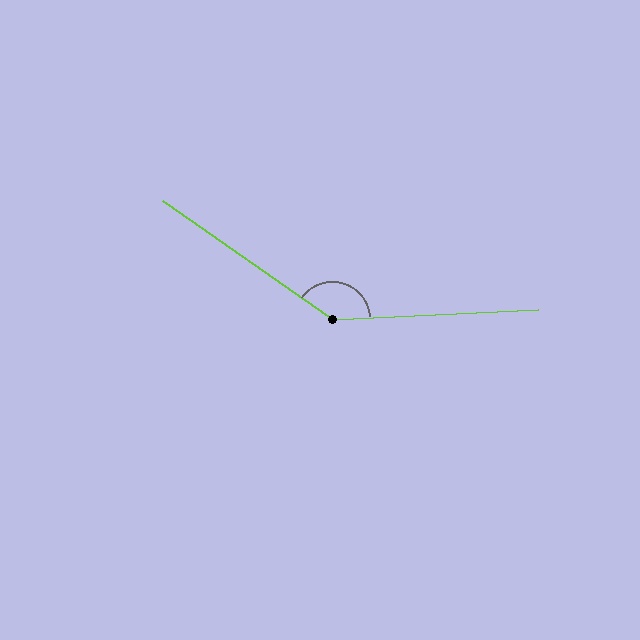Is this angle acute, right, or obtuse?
It is obtuse.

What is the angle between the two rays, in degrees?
Approximately 142 degrees.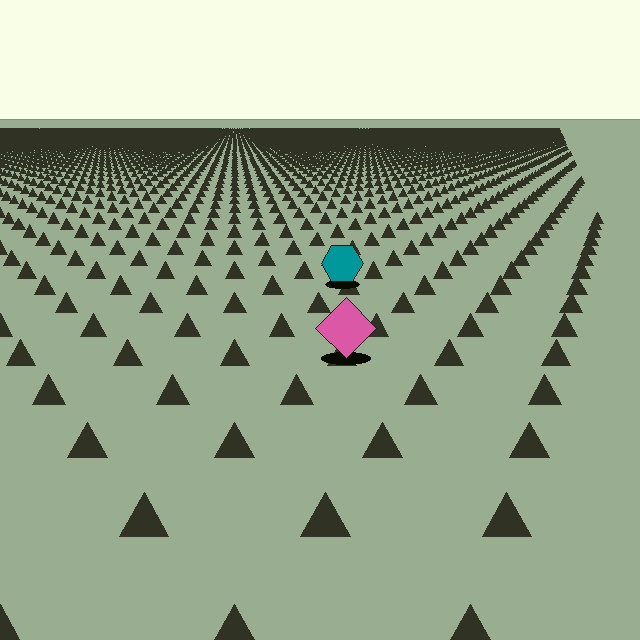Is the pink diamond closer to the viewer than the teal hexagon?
Yes. The pink diamond is closer — you can tell from the texture gradient: the ground texture is coarser near it.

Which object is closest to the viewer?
The pink diamond is closest. The texture marks near it are larger and more spread out.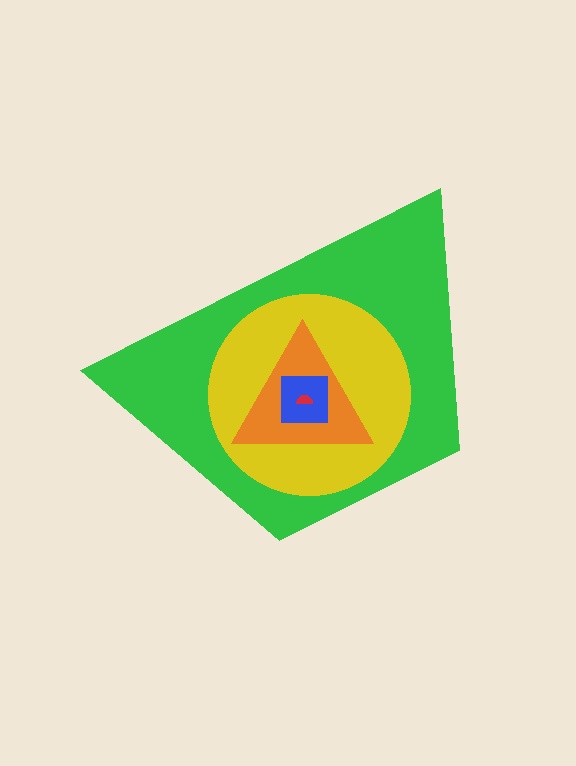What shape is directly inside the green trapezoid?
The yellow circle.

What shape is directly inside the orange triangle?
The blue square.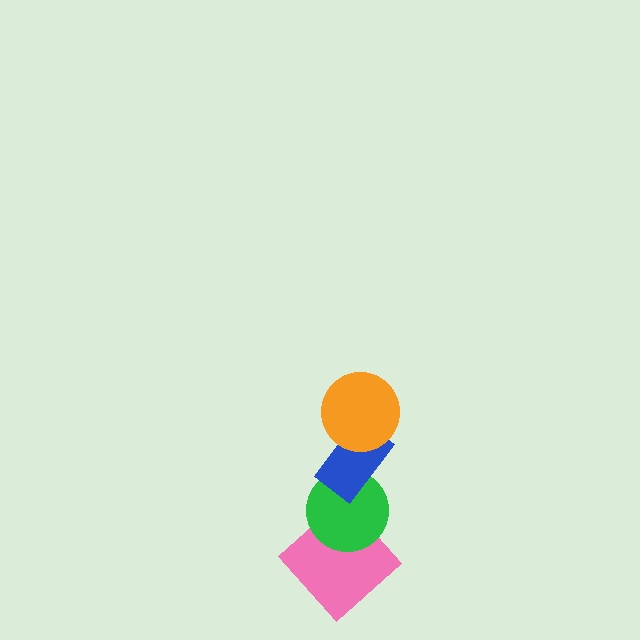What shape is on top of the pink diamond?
The green circle is on top of the pink diamond.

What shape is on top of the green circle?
The blue rectangle is on top of the green circle.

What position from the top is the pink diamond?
The pink diamond is 4th from the top.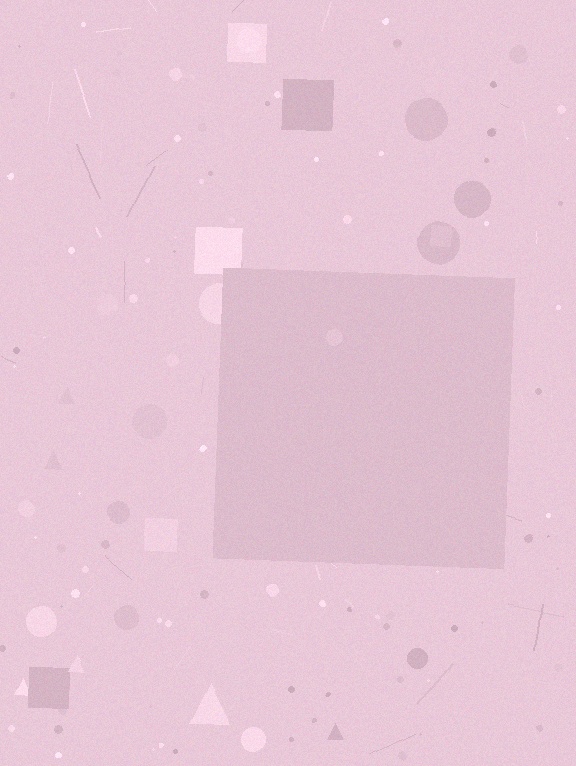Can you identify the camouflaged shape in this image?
The camouflaged shape is a square.